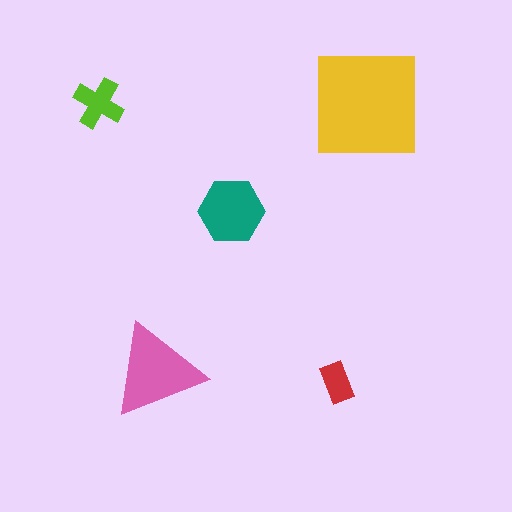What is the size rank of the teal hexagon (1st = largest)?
3rd.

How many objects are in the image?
There are 5 objects in the image.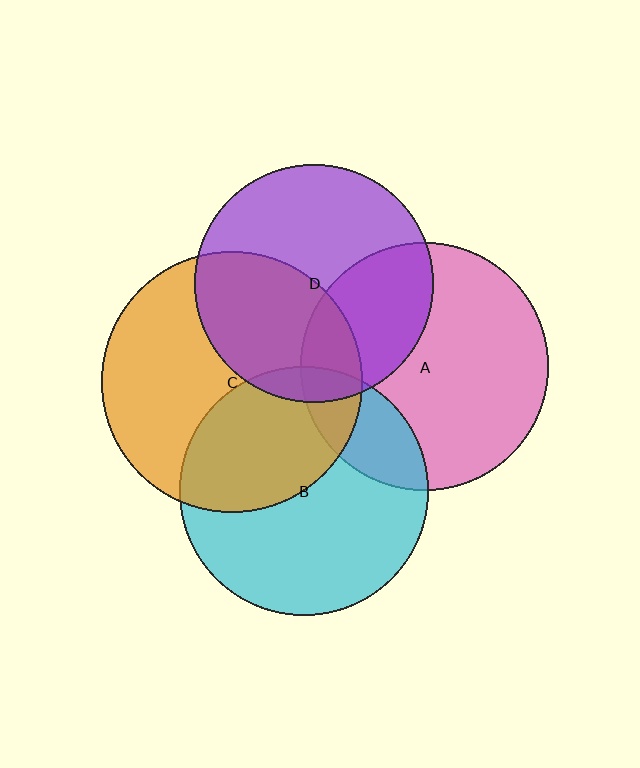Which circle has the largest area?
Circle C (orange).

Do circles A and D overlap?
Yes.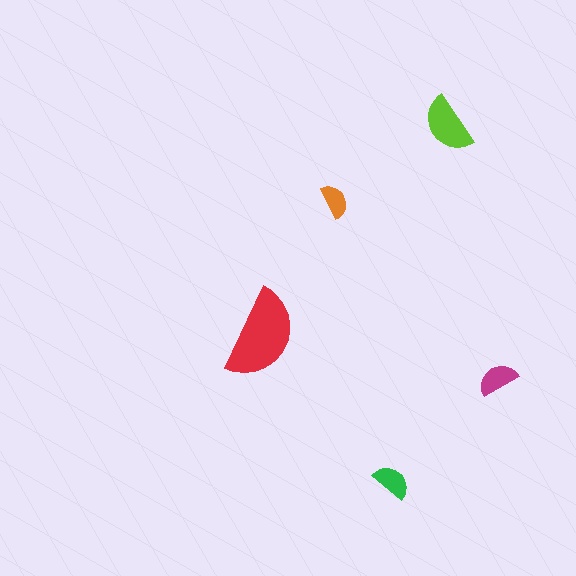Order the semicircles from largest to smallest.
the red one, the lime one, the magenta one, the green one, the orange one.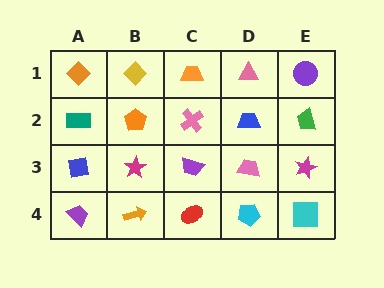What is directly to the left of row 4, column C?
An orange arrow.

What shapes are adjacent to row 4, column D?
A pink trapezoid (row 3, column D), a red ellipse (row 4, column C), a cyan square (row 4, column E).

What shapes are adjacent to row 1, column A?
A teal rectangle (row 2, column A), a yellow diamond (row 1, column B).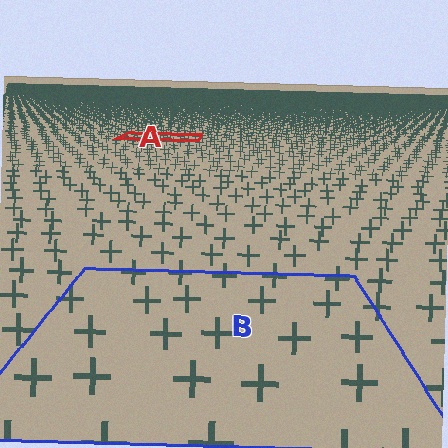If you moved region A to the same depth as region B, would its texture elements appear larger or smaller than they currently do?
They would appear larger. At a closer depth, the same texture elements are projected at a bigger on-screen size.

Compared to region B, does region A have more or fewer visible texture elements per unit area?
Region A has more texture elements per unit area — they are packed more densely because it is farther away.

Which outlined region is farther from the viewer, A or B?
Region A is farther from the viewer — the texture elements inside it appear smaller and more densely packed.